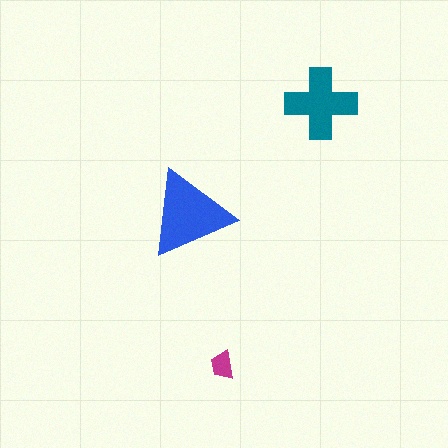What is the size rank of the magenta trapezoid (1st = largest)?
3rd.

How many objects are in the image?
There are 3 objects in the image.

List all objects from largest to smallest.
The blue triangle, the teal cross, the magenta trapezoid.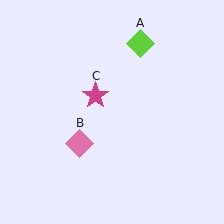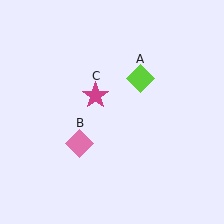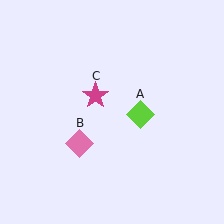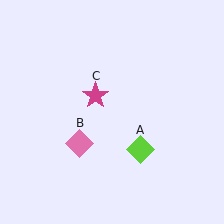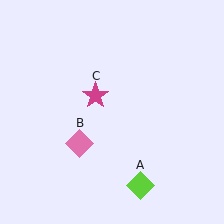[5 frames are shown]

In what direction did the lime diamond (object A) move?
The lime diamond (object A) moved down.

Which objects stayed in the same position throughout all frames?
Pink diamond (object B) and magenta star (object C) remained stationary.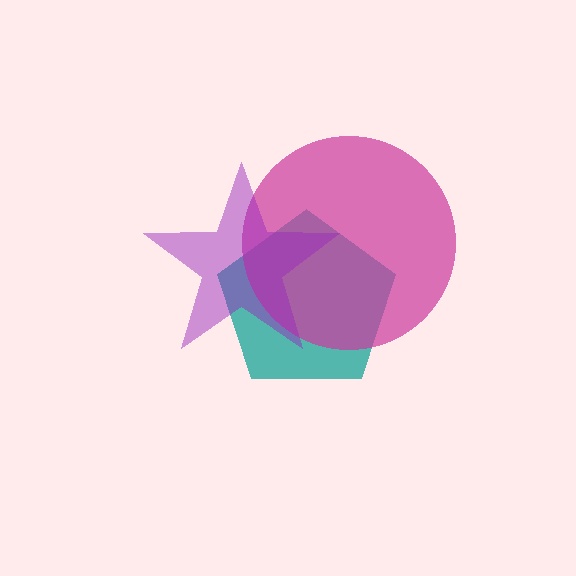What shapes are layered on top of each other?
The layered shapes are: a teal pentagon, a magenta circle, a purple star.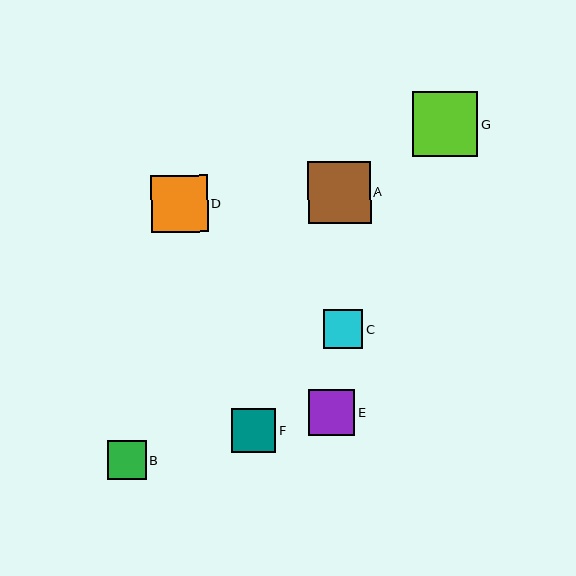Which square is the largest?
Square G is the largest with a size of approximately 65 pixels.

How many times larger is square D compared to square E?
Square D is approximately 1.2 times the size of square E.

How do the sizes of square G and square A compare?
Square G and square A are approximately the same size.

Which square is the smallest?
Square C is the smallest with a size of approximately 39 pixels.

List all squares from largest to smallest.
From largest to smallest: G, A, D, E, F, B, C.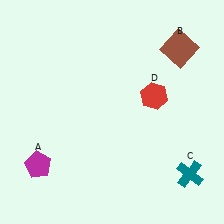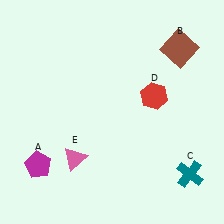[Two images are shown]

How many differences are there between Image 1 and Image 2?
There is 1 difference between the two images.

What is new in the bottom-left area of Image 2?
A pink triangle (E) was added in the bottom-left area of Image 2.